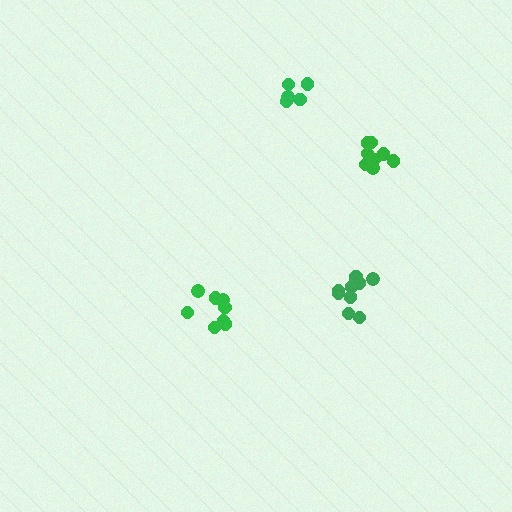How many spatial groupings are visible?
There are 4 spatial groupings.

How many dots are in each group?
Group 1: 5 dots, Group 2: 8 dots, Group 3: 10 dots, Group 4: 11 dots (34 total).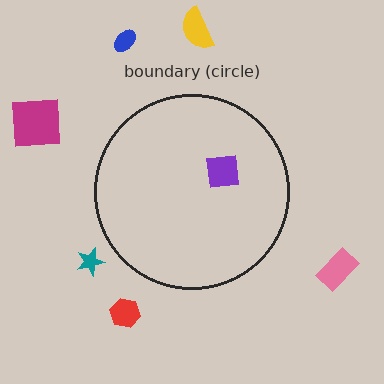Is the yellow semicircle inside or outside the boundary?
Outside.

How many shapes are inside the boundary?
1 inside, 6 outside.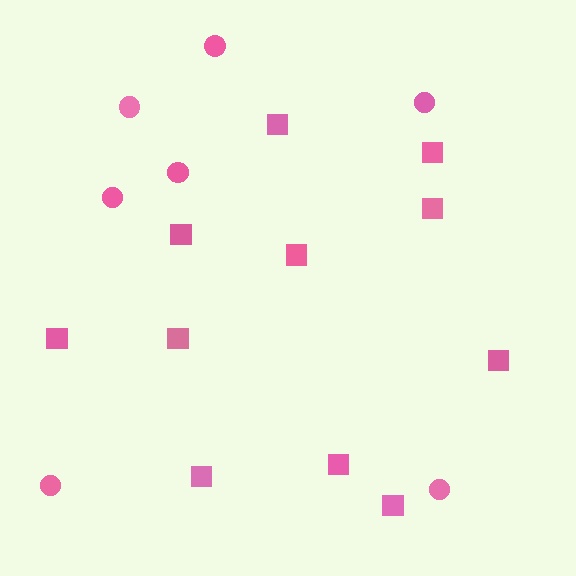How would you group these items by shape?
There are 2 groups: one group of squares (11) and one group of circles (7).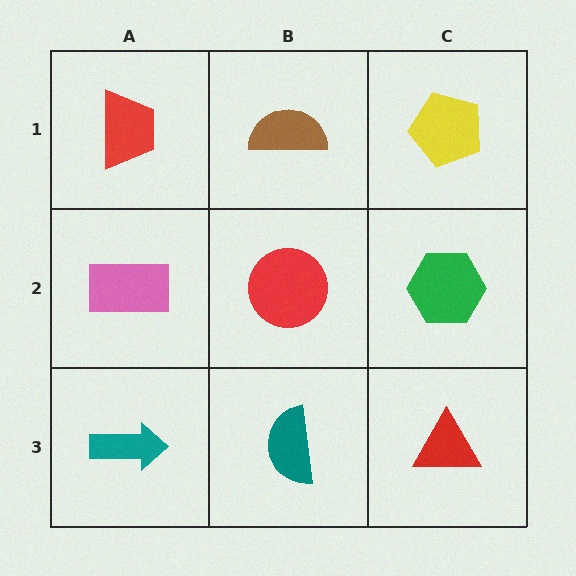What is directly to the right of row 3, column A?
A teal semicircle.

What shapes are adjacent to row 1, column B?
A red circle (row 2, column B), a red trapezoid (row 1, column A), a yellow pentagon (row 1, column C).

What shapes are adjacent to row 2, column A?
A red trapezoid (row 1, column A), a teal arrow (row 3, column A), a red circle (row 2, column B).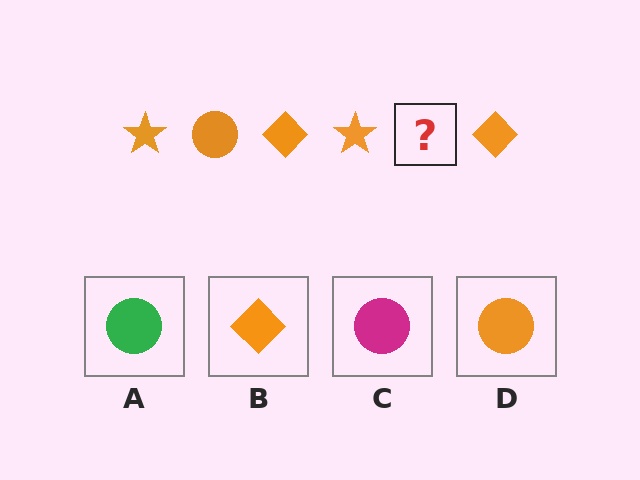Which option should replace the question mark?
Option D.